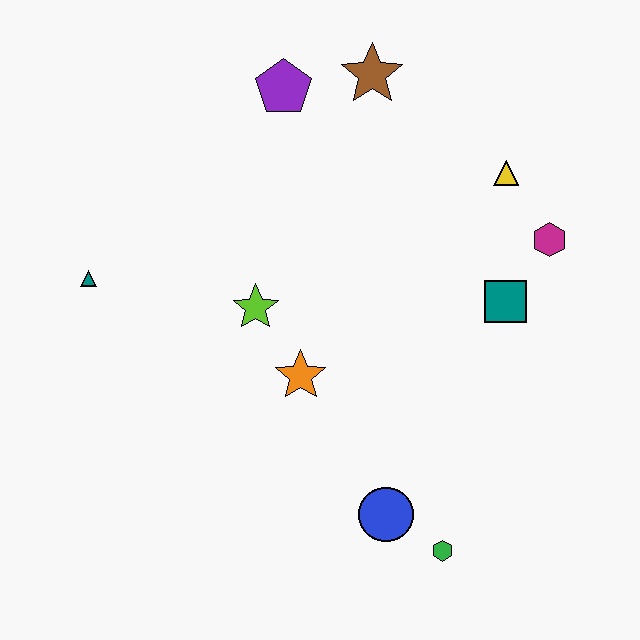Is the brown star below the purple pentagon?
No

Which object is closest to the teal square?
The magenta hexagon is closest to the teal square.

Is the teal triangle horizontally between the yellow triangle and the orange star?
No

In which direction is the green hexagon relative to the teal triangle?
The green hexagon is to the right of the teal triangle.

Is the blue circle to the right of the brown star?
Yes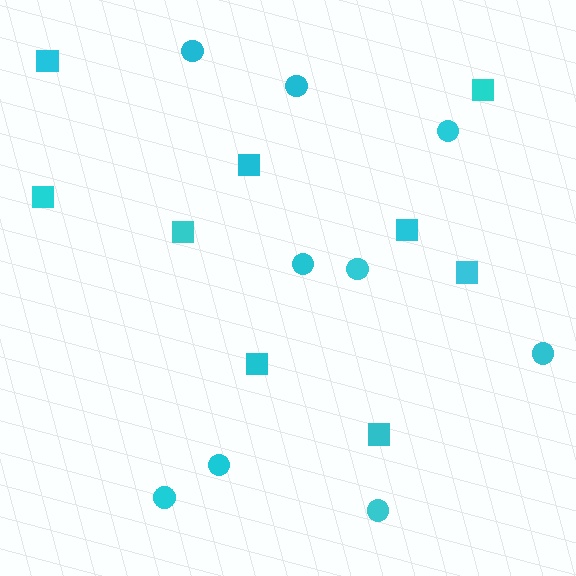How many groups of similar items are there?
There are 2 groups: one group of circles (9) and one group of squares (9).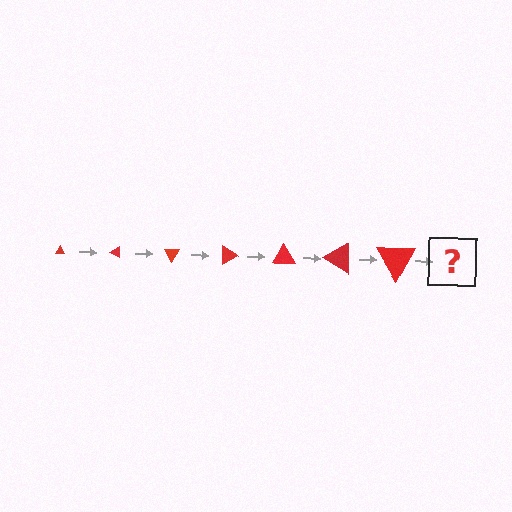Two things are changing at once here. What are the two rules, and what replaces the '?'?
The two rules are that the triangle grows larger each step and it rotates 30 degrees each step. The '?' should be a triangle, larger than the previous one and rotated 210 degrees from the start.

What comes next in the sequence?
The next element should be a triangle, larger than the previous one and rotated 210 degrees from the start.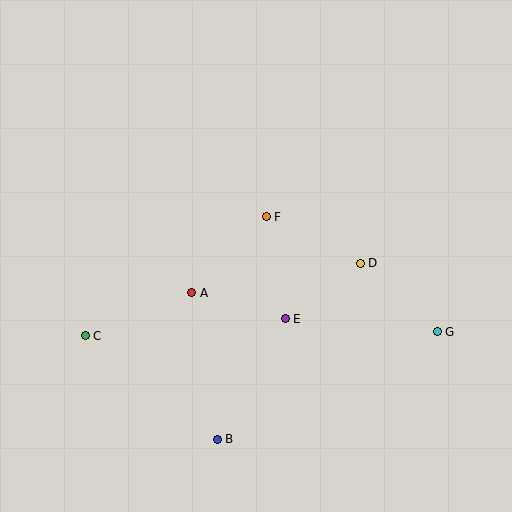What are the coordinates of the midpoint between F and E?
The midpoint between F and E is at (276, 268).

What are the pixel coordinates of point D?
Point D is at (360, 263).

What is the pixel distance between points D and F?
The distance between D and F is 105 pixels.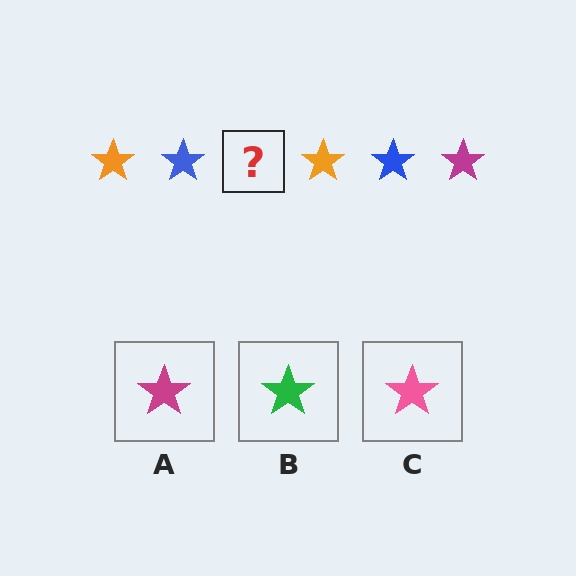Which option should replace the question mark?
Option A.